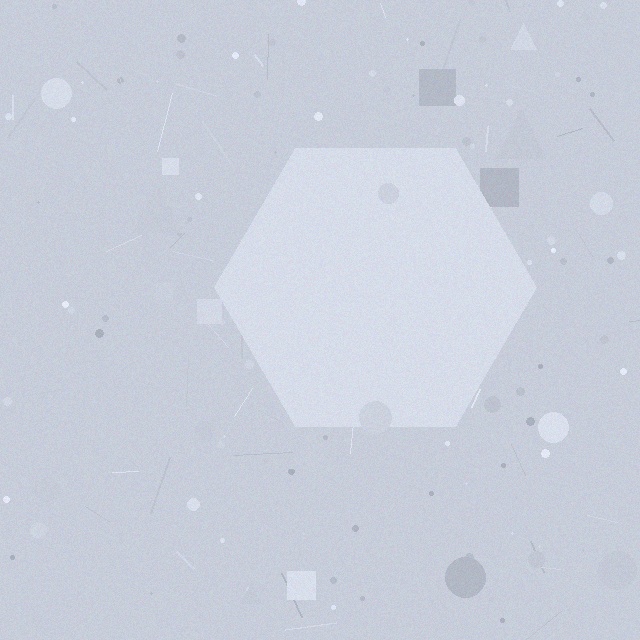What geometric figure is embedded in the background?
A hexagon is embedded in the background.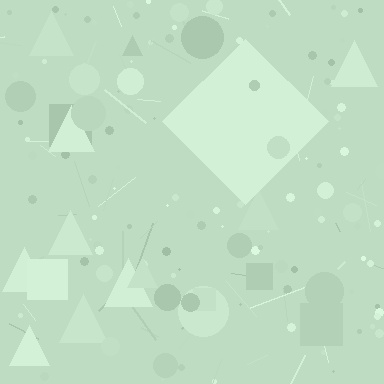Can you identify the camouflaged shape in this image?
The camouflaged shape is a diamond.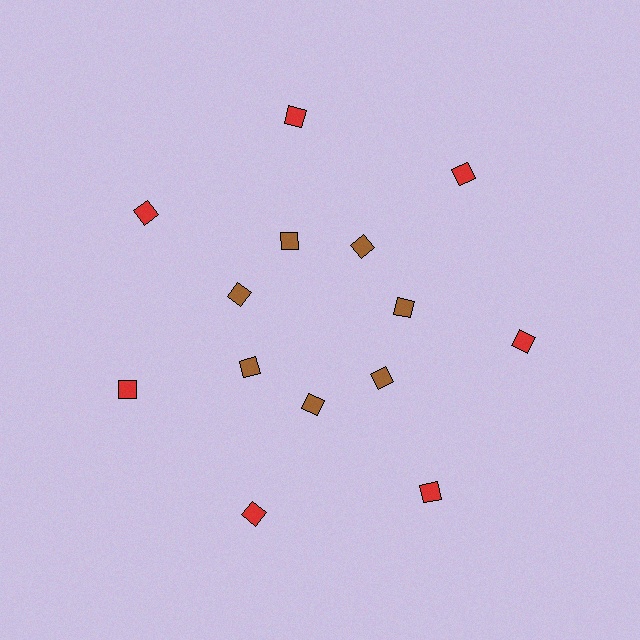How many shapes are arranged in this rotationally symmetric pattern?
There are 14 shapes, arranged in 7 groups of 2.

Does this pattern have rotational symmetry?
Yes, this pattern has 7-fold rotational symmetry. It looks the same after rotating 51 degrees around the center.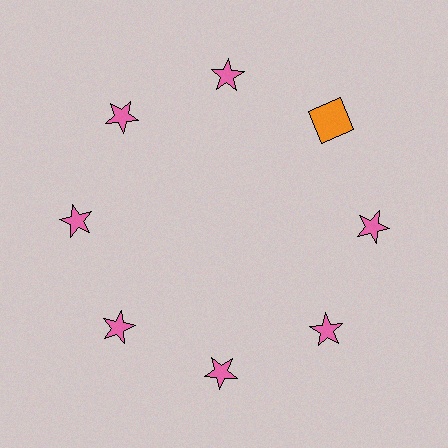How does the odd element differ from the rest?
It differs in both color (orange instead of pink) and shape (square instead of star).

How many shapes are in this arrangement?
There are 8 shapes arranged in a ring pattern.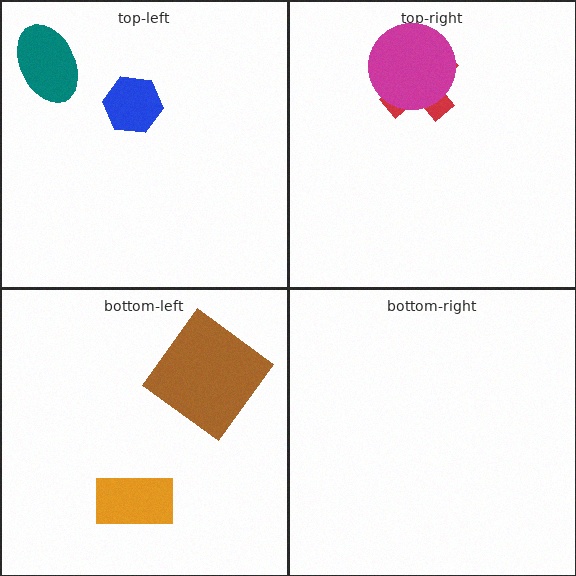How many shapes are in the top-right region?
2.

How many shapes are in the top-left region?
2.